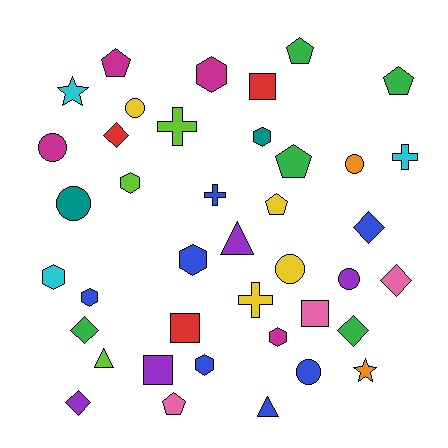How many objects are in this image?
There are 40 objects.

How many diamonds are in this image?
There are 6 diamonds.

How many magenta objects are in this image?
There are 4 magenta objects.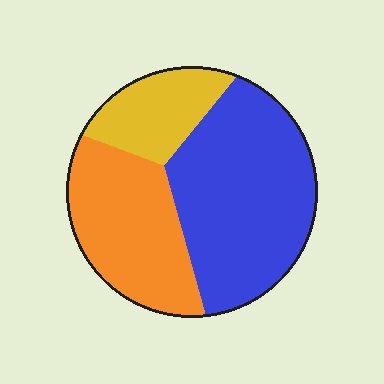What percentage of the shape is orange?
Orange takes up between a sixth and a third of the shape.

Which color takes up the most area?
Blue, at roughly 50%.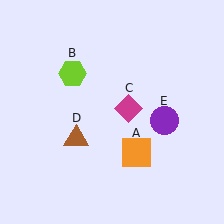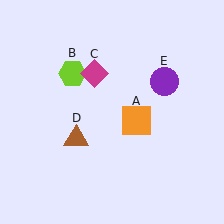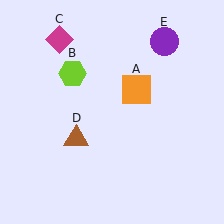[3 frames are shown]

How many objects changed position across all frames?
3 objects changed position: orange square (object A), magenta diamond (object C), purple circle (object E).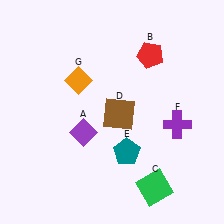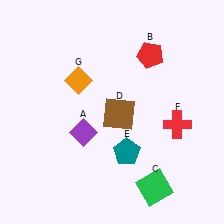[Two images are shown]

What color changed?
The cross (F) changed from purple in Image 1 to red in Image 2.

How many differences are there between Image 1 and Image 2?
There is 1 difference between the two images.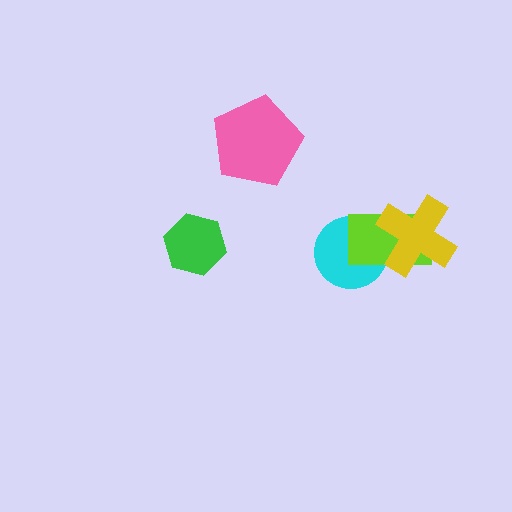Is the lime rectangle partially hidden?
Yes, it is partially covered by another shape.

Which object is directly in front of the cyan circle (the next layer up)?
The lime rectangle is directly in front of the cyan circle.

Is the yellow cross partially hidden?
No, no other shape covers it.